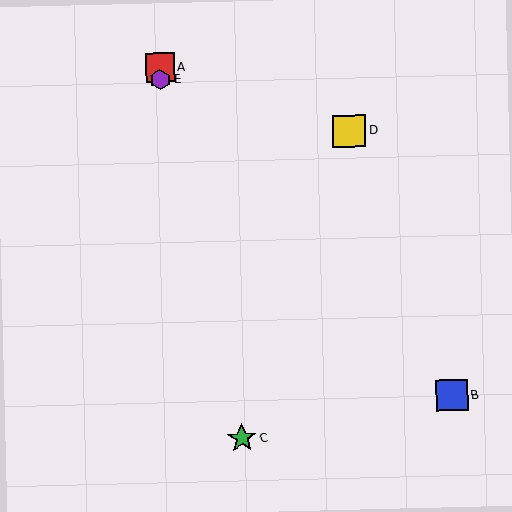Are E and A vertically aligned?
Yes, both are at x≈160.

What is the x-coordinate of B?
Object B is at x≈452.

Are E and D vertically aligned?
No, E is at x≈160 and D is at x≈349.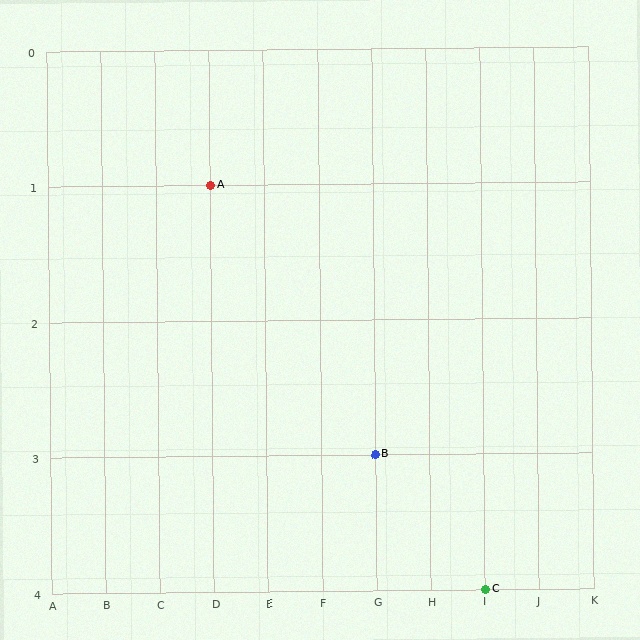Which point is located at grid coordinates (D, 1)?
Point A is at (D, 1).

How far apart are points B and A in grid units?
Points B and A are 3 columns and 2 rows apart (about 3.6 grid units diagonally).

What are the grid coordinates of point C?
Point C is at grid coordinates (I, 4).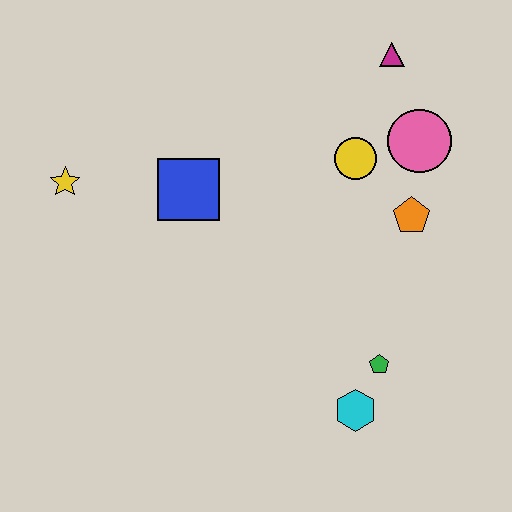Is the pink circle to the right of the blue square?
Yes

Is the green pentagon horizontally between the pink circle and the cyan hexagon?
Yes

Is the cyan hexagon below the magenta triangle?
Yes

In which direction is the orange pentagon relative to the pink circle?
The orange pentagon is below the pink circle.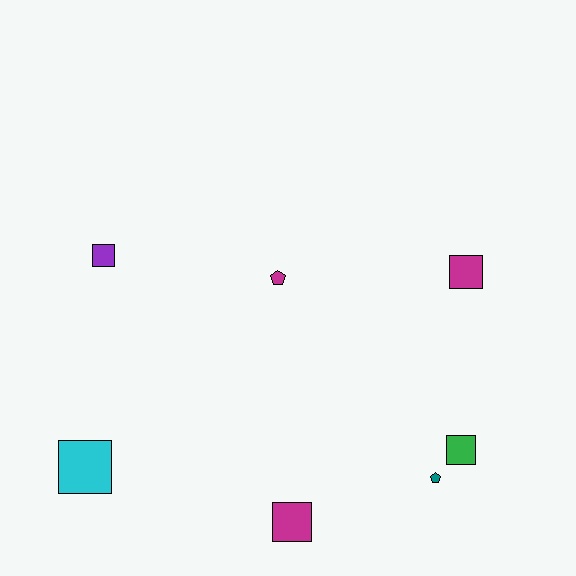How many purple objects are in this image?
There is 1 purple object.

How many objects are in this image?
There are 7 objects.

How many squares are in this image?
There are 5 squares.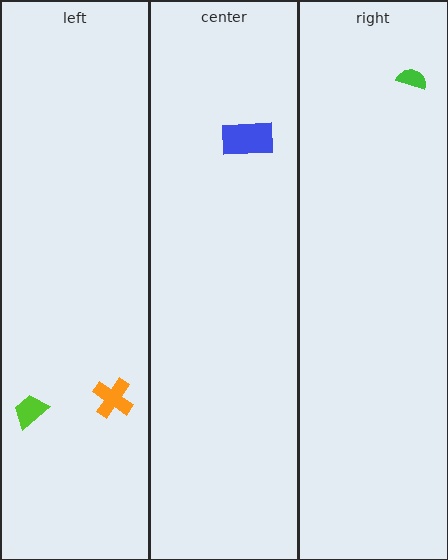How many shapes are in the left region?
2.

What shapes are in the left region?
The orange cross, the lime trapezoid.